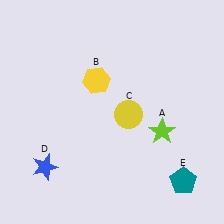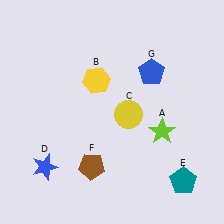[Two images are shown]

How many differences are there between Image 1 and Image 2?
There are 2 differences between the two images.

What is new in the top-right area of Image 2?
A blue pentagon (G) was added in the top-right area of Image 2.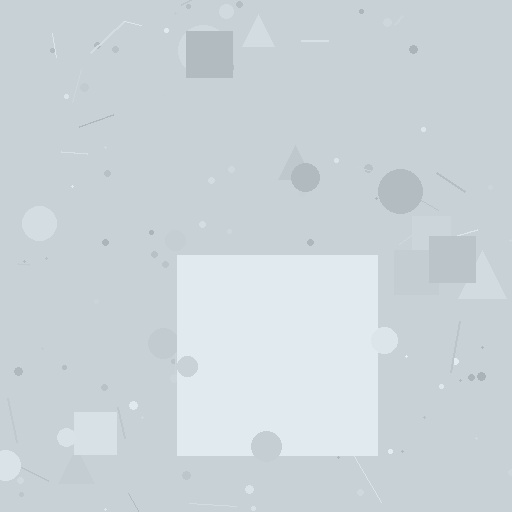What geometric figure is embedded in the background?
A square is embedded in the background.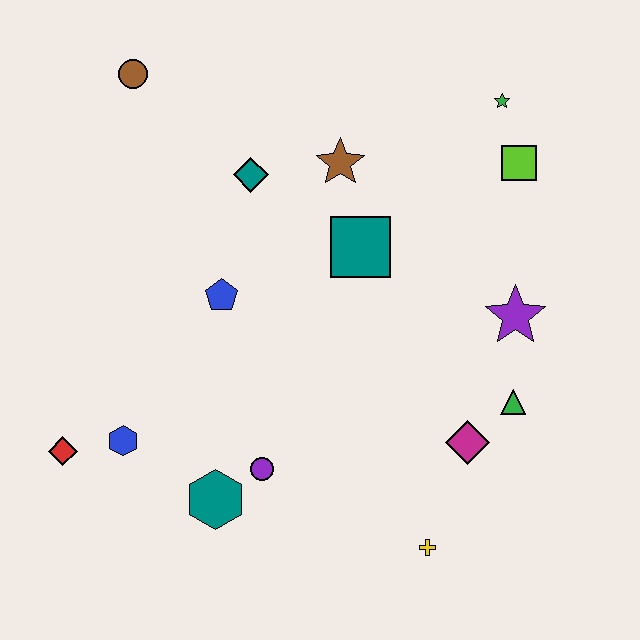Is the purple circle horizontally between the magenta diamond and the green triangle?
No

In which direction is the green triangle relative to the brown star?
The green triangle is below the brown star.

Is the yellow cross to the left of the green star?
Yes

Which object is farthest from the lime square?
The red diamond is farthest from the lime square.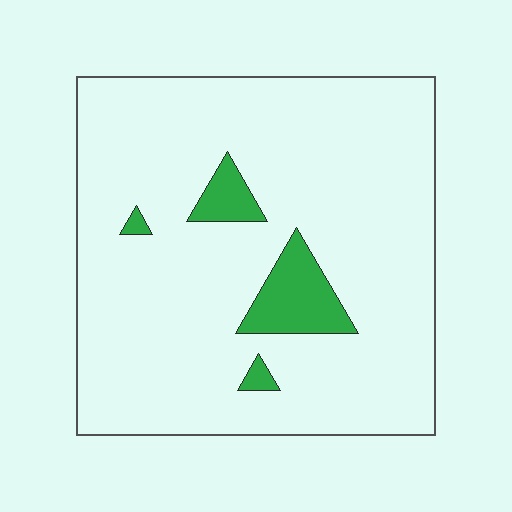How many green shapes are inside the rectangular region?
4.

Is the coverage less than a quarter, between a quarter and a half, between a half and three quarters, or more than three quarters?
Less than a quarter.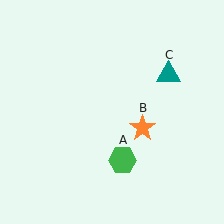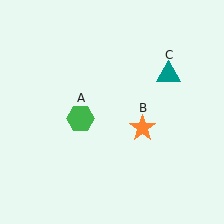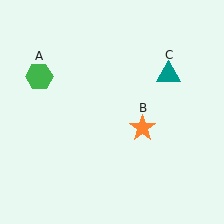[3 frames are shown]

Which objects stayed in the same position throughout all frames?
Orange star (object B) and teal triangle (object C) remained stationary.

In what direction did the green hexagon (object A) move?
The green hexagon (object A) moved up and to the left.